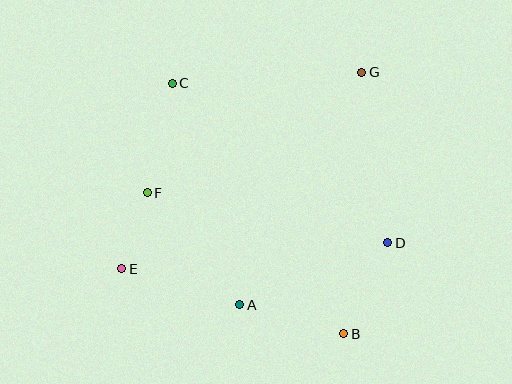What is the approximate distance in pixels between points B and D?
The distance between B and D is approximately 101 pixels.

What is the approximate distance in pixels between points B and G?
The distance between B and G is approximately 262 pixels.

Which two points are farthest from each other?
Points E and G are farthest from each other.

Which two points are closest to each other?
Points E and F are closest to each other.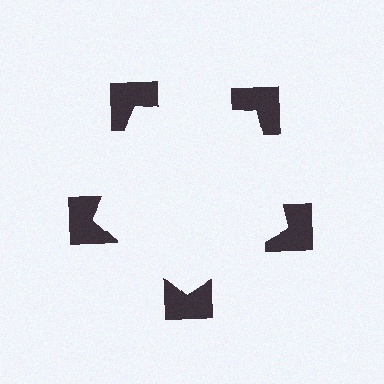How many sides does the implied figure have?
5 sides.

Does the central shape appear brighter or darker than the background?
It typically appears slightly brighter than the background, even though no actual brightness change is drawn.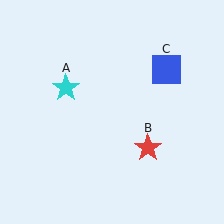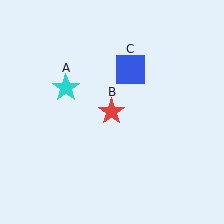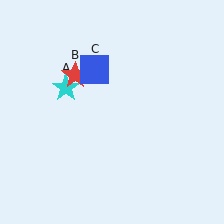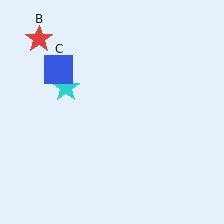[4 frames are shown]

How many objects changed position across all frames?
2 objects changed position: red star (object B), blue square (object C).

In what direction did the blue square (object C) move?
The blue square (object C) moved left.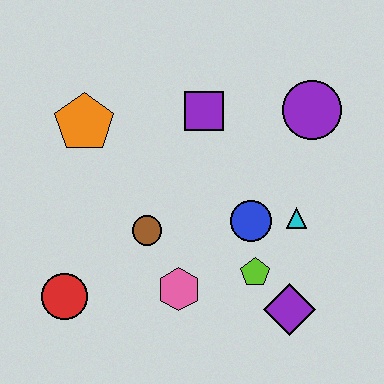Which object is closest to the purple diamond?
The lime pentagon is closest to the purple diamond.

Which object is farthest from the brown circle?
The purple circle is farthest from the brown circle.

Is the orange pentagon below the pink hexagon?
No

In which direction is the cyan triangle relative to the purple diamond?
The cyan triangle is above the purple diamond.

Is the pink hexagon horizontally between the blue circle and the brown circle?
Yes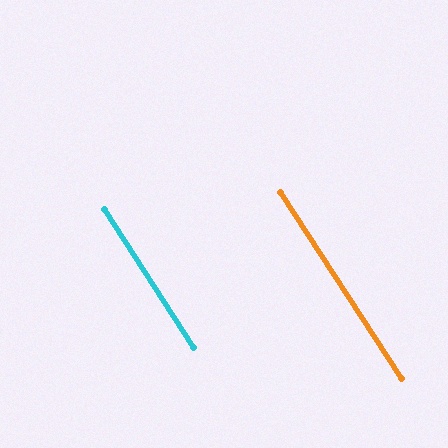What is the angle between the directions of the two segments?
Approximately 0 degrees.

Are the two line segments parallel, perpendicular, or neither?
Parallel — their directions differ by only 0.2°.